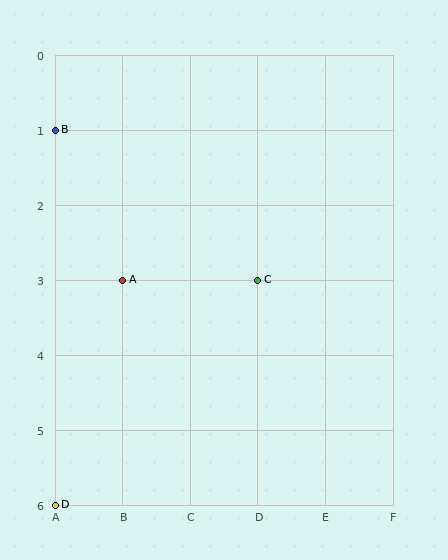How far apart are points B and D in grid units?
Points B and D are 5 rows apart.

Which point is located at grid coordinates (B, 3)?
Point A is at (B, 3).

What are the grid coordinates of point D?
Point D is at grid coordinates (A, 6).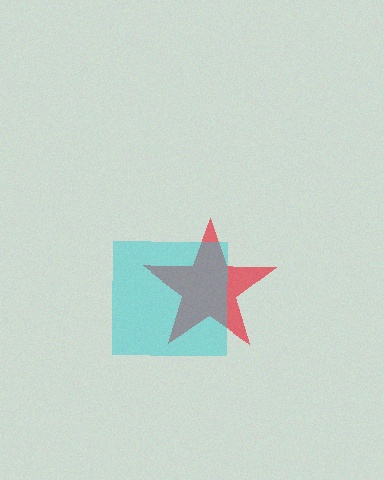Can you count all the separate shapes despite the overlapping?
Yes, there are 2 separate shapes.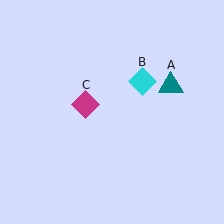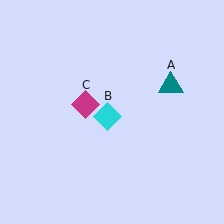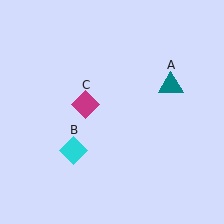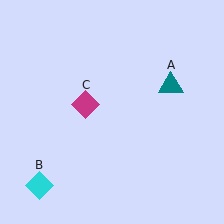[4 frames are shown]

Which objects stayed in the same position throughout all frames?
Teal triangle (object A) and magenta diamond (object C) remained stationary.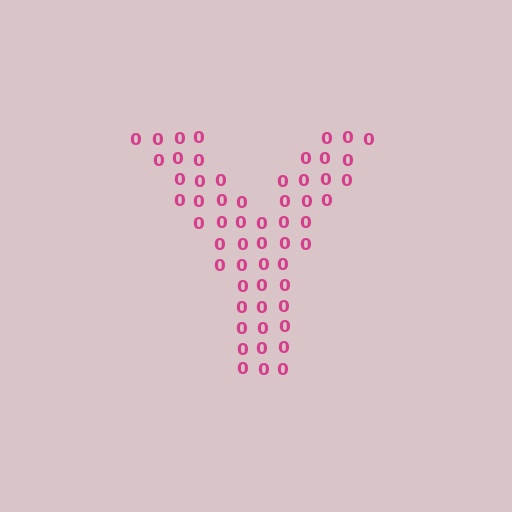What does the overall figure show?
The overall figure shows the letter Y.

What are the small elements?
The small elements are digit 0's.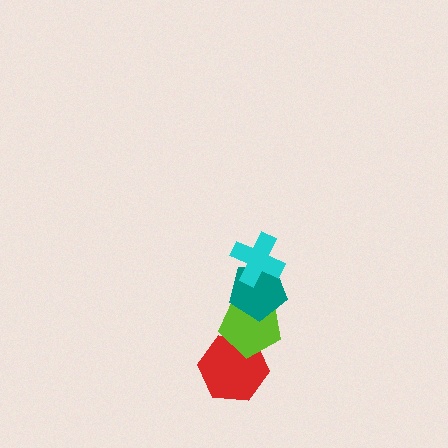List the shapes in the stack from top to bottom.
From top to bottom: the cyan cross, the teal pentagon, the lime pentagon, the red hexagon.